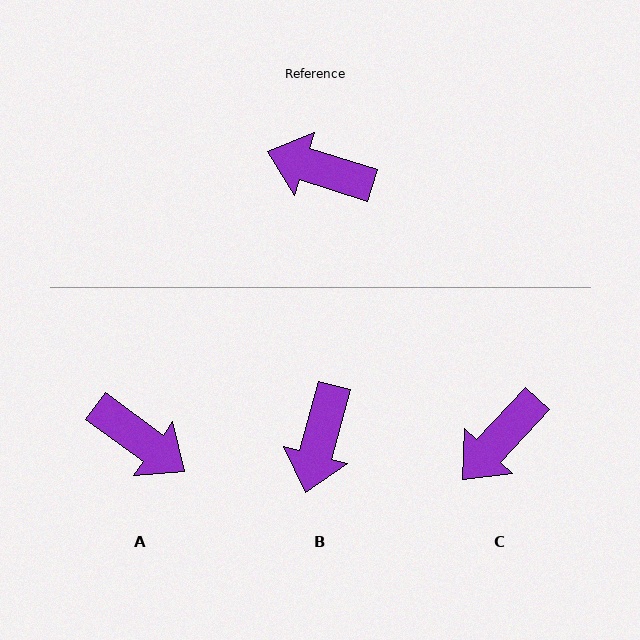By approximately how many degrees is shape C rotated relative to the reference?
Approximately 65 degrees counter-clockwise.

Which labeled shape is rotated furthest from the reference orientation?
A, about 161 degrees away.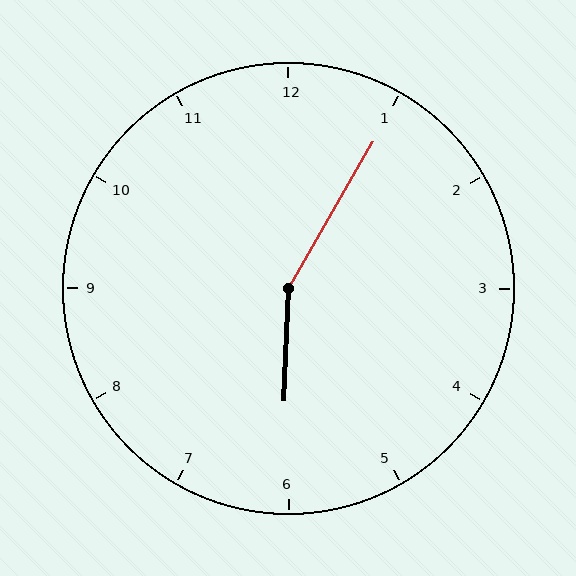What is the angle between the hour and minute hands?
Approximately 152 degrees.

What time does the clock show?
6:05.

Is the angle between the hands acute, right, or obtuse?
It is obtuse.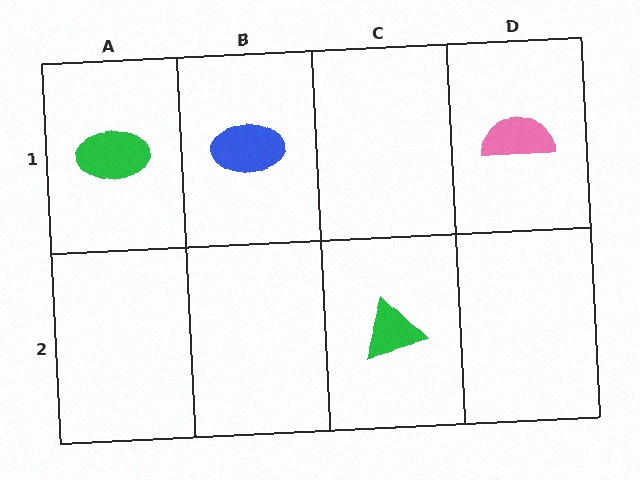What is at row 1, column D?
A pink semicircle.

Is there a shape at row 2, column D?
No, that cell is empty.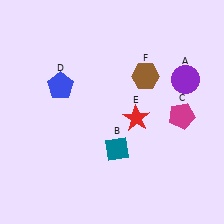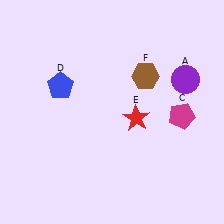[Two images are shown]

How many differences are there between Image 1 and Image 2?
There is 1 difference between the two images.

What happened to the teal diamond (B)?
The teal diamond (B) was removed in Image 2. It was in the bottom-right area of Image 1.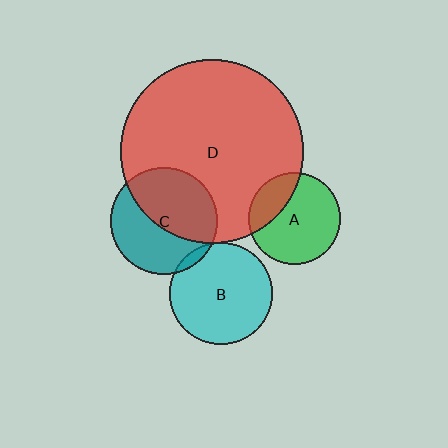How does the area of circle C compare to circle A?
Approximately 1.4 times.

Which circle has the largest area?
Circle D (red).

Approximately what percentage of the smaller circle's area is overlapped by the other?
Approximately 55%.